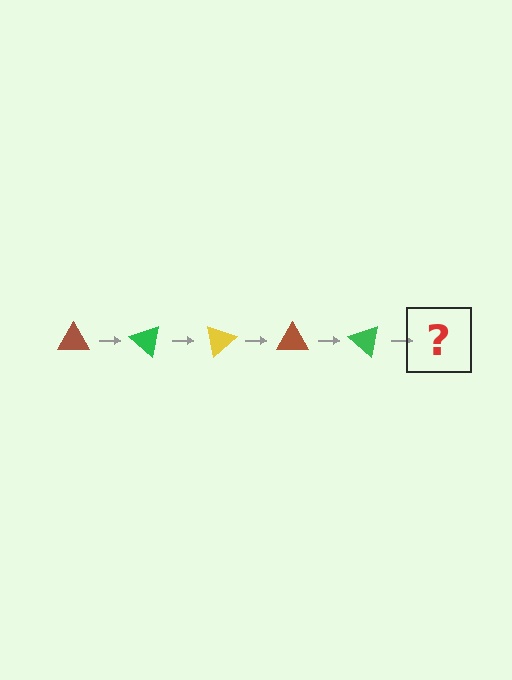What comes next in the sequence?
The next element should be a yellow triangle, rotated 200 degrees from the start.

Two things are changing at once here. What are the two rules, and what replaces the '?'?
The two rules are that it rotates 40 degrees each step and the color cycles through brown, green, and yellow. The '?' should be a yellow triangle, rotated 200 degrees from the start.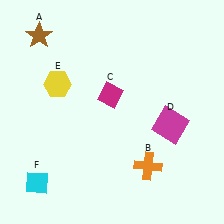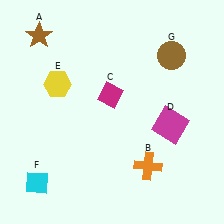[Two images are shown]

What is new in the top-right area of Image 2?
A brown circle (G) was added in the top-right area of Image 2.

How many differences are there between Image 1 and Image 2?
There is 1 difference between the two images.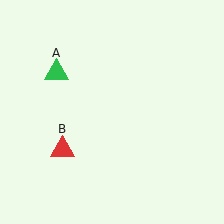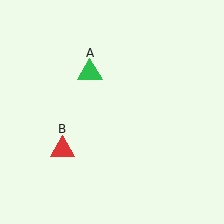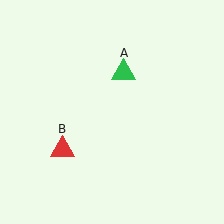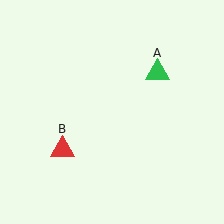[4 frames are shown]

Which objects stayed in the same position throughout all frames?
Red triangle (object B) remained stationary.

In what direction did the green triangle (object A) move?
The green triangle (object A) moved right.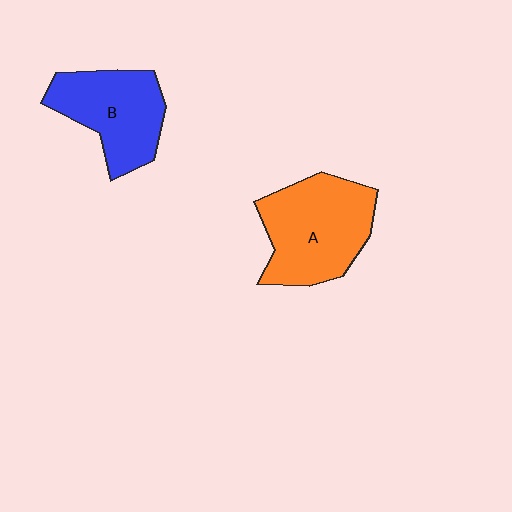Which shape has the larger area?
Shape A (orange).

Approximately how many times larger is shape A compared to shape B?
Approximately 1.2 times.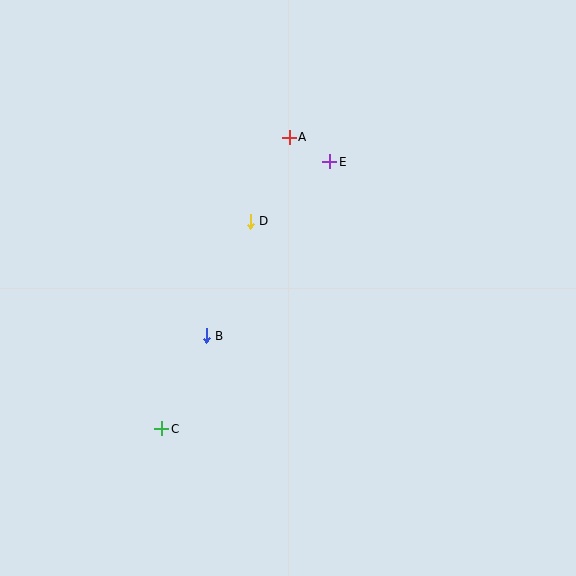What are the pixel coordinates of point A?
Point A is at (289, 137).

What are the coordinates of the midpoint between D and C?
The midpoint between D and C is at (206, 325).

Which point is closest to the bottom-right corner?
Point C is closest to the bottom-right corner.